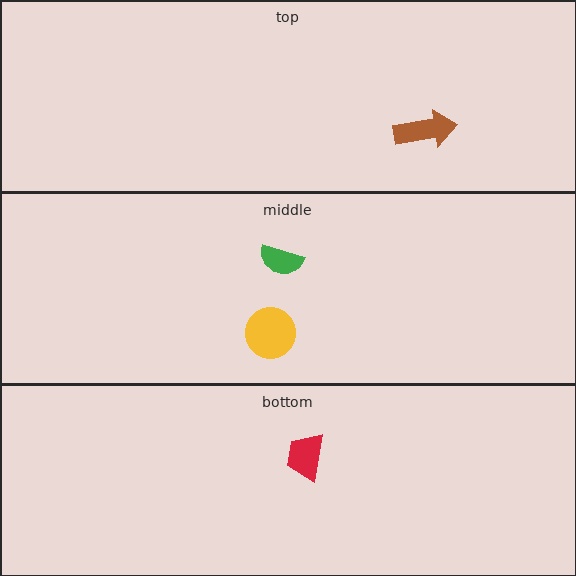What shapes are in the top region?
The brown arrow.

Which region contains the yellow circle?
The middle region.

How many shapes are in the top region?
1.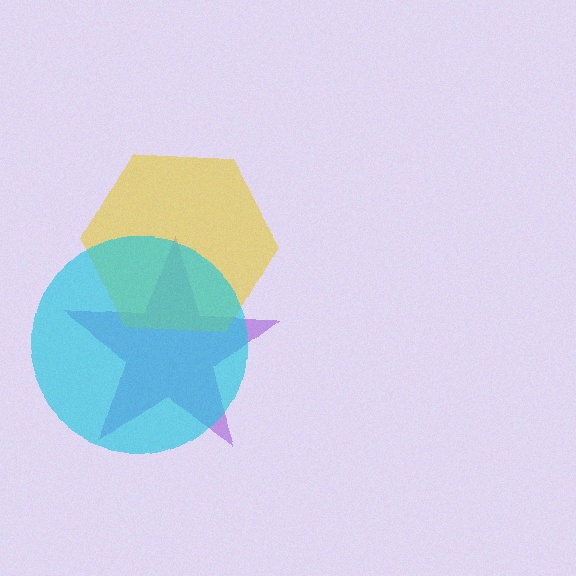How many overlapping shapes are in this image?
There are 3 overlapping shapes in the image.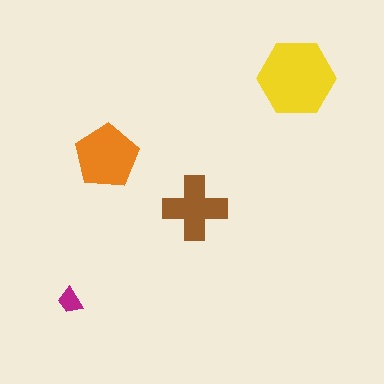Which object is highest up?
The yellow hexagon is topmost.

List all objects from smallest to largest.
The magenta trapezoid, the brown cross, the orange pentagon, the yellow hexagon.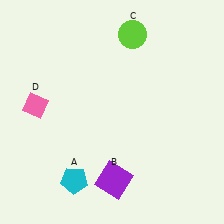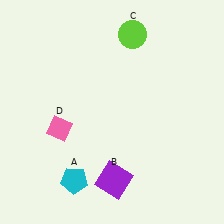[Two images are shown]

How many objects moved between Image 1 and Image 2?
1 object moved between the two images.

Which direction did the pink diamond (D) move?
The pink diamond (D) moved right.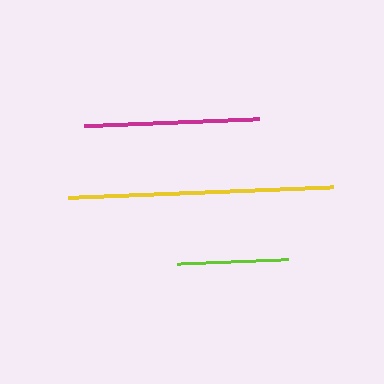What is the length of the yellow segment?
The yellow segment is approximately 265 pixels long.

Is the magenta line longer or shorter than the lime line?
The magenta line is longer than the lime line.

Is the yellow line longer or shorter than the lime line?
The yellow line is longer than the lime line.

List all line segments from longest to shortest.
From longest to shortest: yellow, magenta, lime.